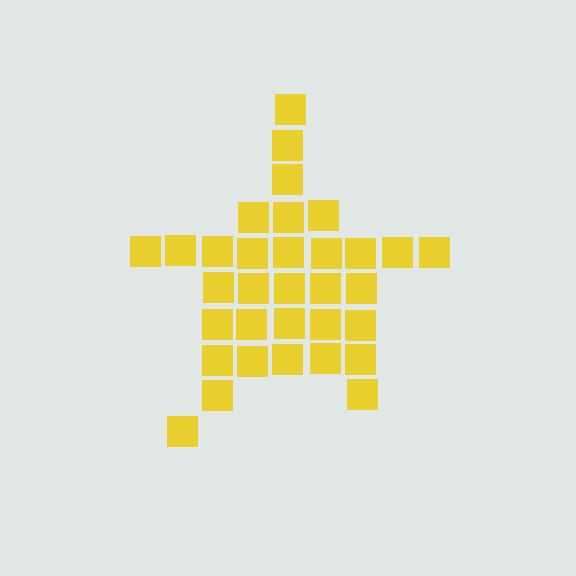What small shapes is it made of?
It is made of small squares.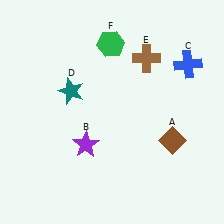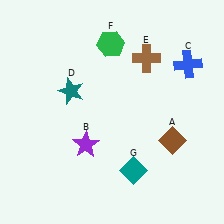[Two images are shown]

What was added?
A teal diamond (G) was added in Image 2.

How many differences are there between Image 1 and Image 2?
There is 1 difference between the two images.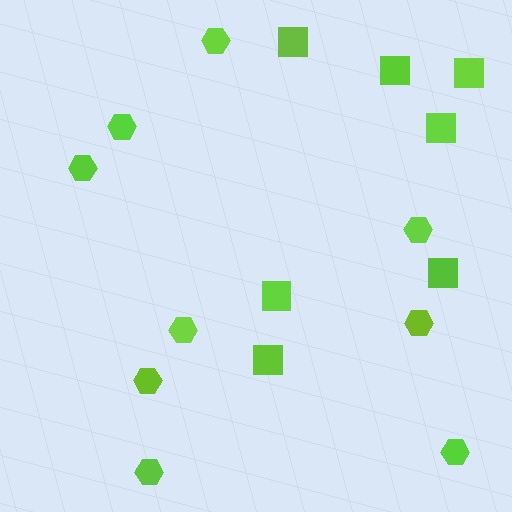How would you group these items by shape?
There are 2 groups: one group of hexagons (9) and one group of squares (7).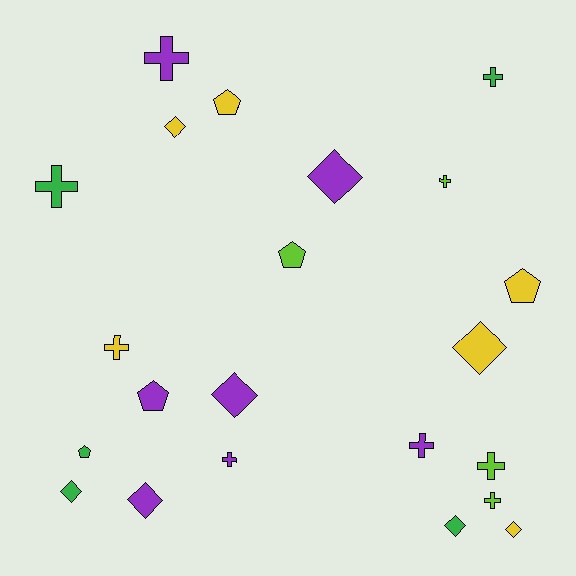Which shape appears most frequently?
Cross, with 9 objects.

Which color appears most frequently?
Purple, with 7 objects.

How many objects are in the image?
There are 22 objects.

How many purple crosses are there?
There are 3 purple crosses.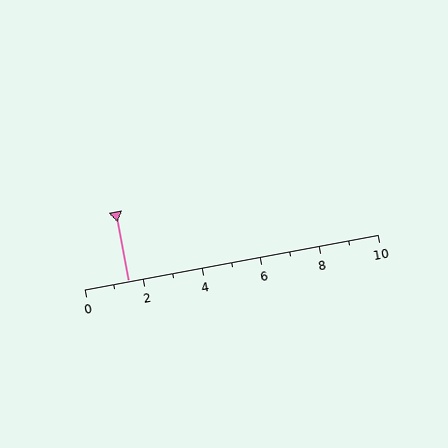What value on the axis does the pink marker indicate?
The marker indicates approximately 1.5.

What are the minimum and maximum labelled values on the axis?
The axis runs from 0 to 10.